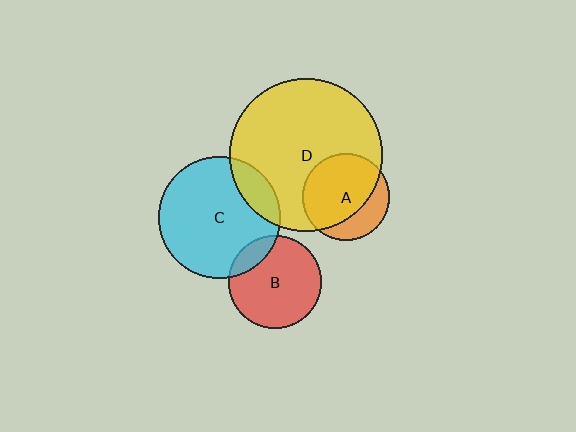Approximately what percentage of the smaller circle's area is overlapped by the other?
Approximately 15%.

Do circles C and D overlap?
Yes.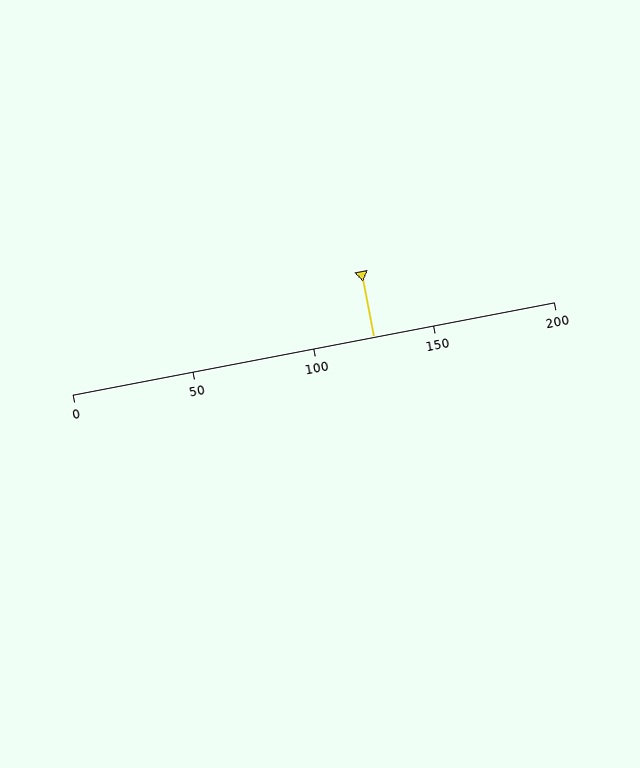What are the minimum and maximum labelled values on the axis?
The axis runs from 0 to 200.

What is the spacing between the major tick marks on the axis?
The major ticks are spaced 50 apart.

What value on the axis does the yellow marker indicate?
The marker indicates approximately 125.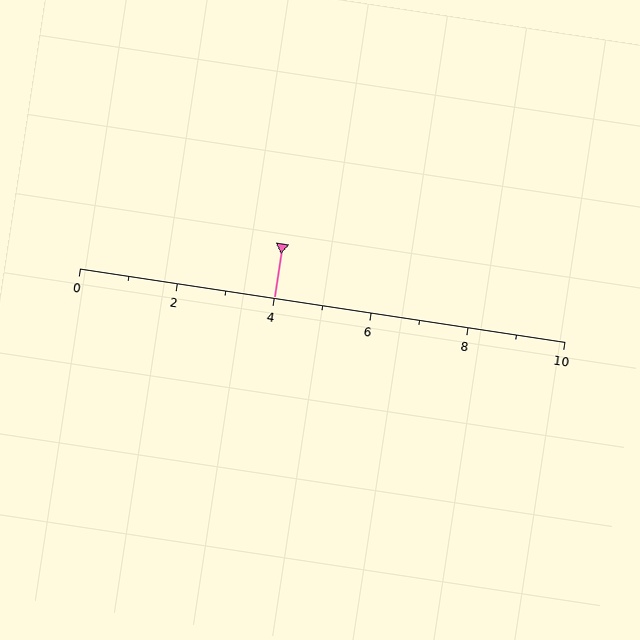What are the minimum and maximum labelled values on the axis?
The axis runs from 0 to 10.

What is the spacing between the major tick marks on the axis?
The major ticks are spaced 2 apart.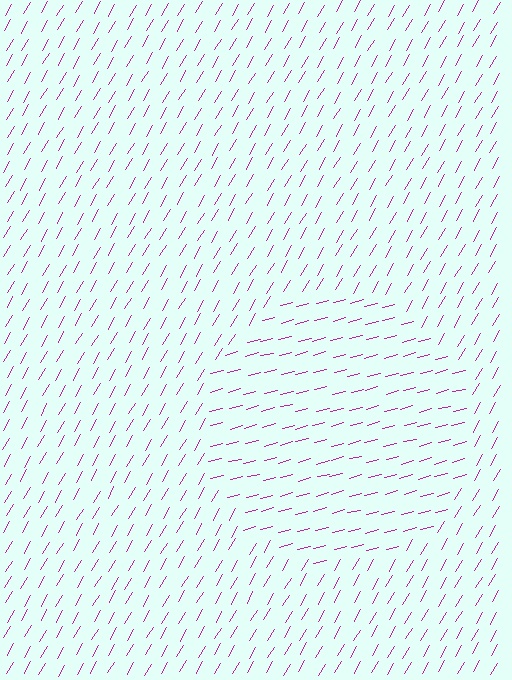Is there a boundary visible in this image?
Yes, there is a texture boundary formed by a change in line orientation.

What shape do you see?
I see a circle.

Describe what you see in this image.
The image is filled with small magenta line segments. A circle region in the image has lines oriented differently from the surrounding lines, creating a visible texture boundary.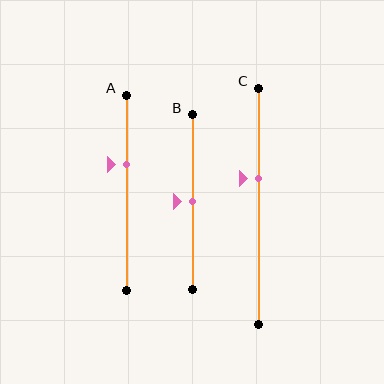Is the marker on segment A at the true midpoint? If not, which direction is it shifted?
No, the marker on segment A is shifted upward by about 14% of the segment length.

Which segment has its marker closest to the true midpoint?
Segment B has its marker closest to the true midpoint.